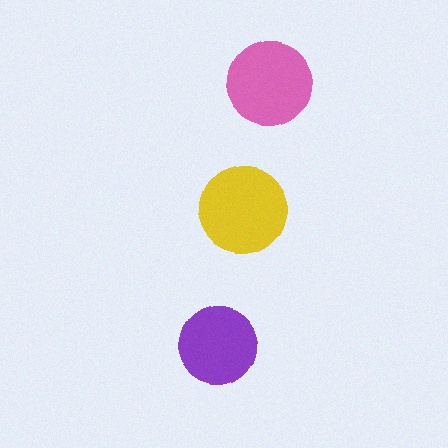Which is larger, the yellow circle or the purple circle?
The yellow one.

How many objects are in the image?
There are 3 objects in the image.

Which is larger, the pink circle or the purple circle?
The pink one.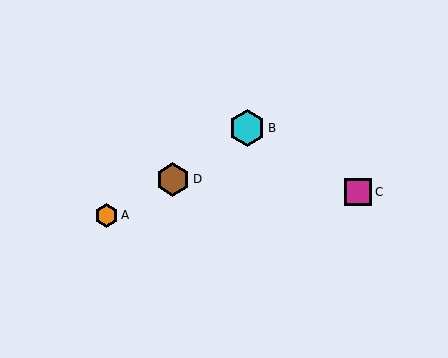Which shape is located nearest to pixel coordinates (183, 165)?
The brown hexagon (labeled D) at (173, 179) is nearest to that location.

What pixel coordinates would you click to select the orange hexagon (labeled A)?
Click at (106, 215) to select the orange hexagon A.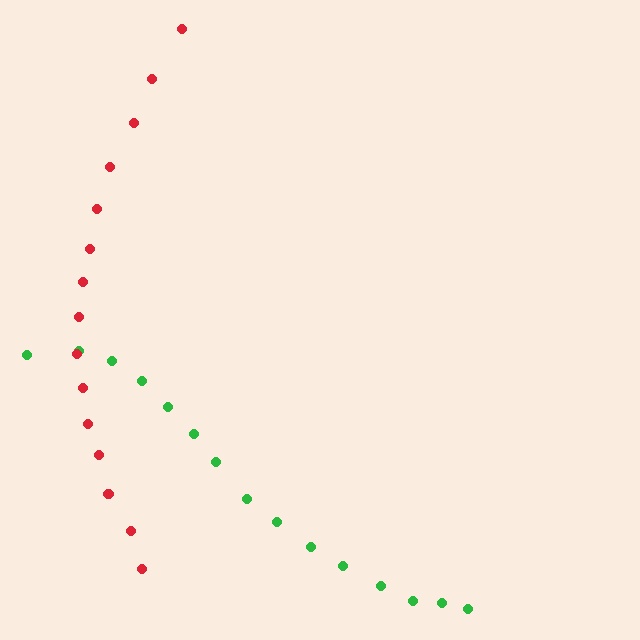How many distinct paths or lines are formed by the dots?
There are 2 distinct paths.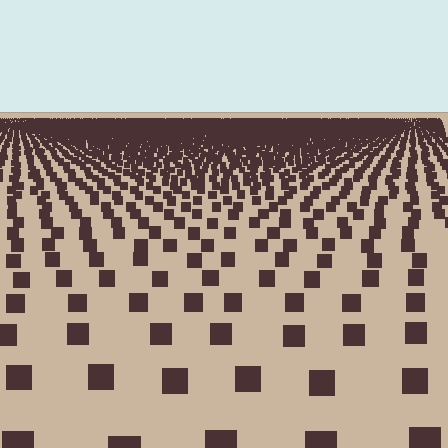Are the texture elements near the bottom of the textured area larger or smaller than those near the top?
Larger. Near the bottom, elements are closer to the viewer and appear at a bigger on-screen size.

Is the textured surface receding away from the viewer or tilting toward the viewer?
The surface is receding away from the viewer. Texture elements get smaller and denser toward the top.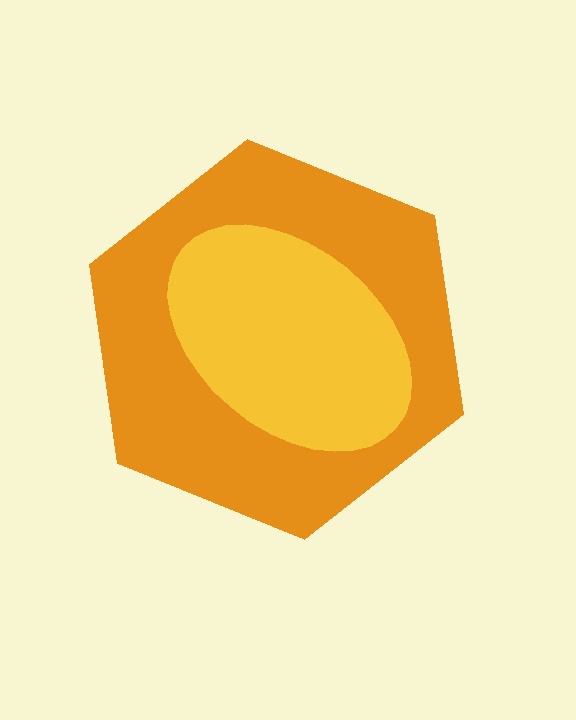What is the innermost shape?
The yellow ellipse.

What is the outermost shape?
The orange hexagon.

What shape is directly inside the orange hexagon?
The yellow ellipse.